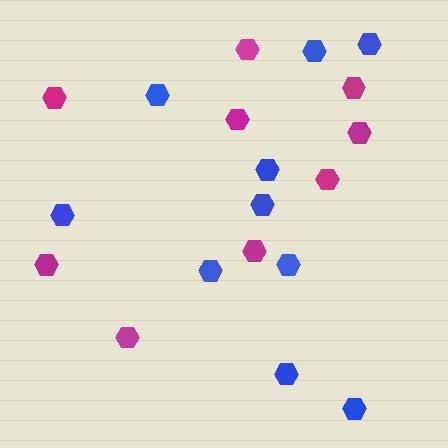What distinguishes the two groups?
There are 2 groups: one group of blue hexagons (10) and one group of magenta hexagons (9).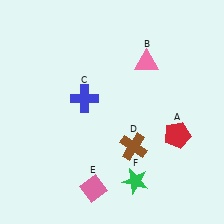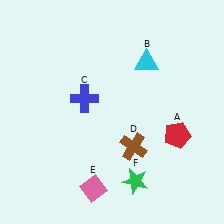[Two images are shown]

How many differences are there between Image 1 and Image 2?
There is 1 difference between the two images.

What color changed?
The triangle (B) changed from pink in Image 1 to cyan in Image 2.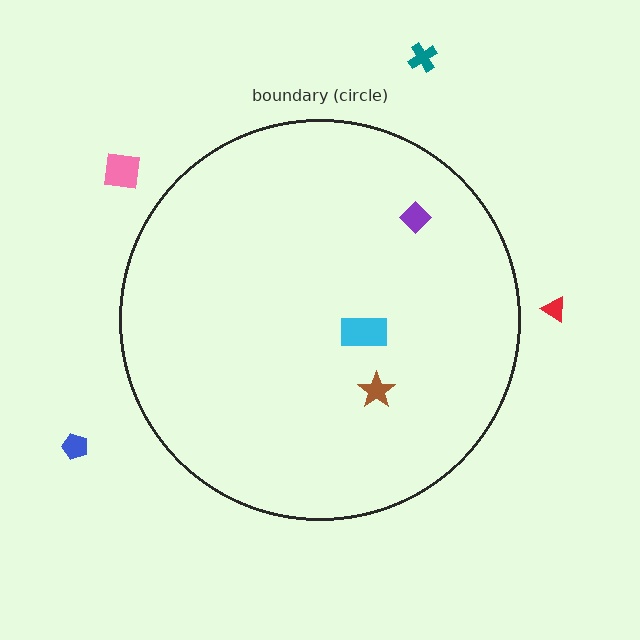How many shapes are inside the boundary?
3 inside, 4 outside.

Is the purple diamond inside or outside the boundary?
Inside.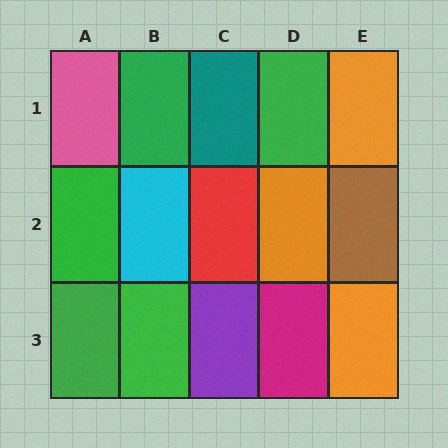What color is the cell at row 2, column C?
Red.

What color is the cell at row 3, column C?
Purple.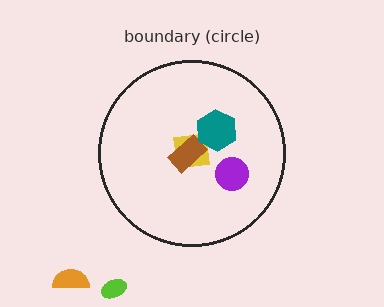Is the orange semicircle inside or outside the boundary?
Outside.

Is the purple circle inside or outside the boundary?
Inside.